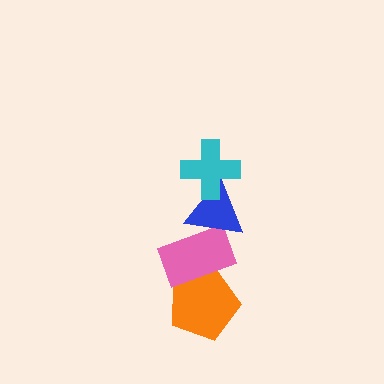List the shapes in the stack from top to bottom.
From top to bottom: the cyan cross, the blue triangle, the pink rectangle, the orange pentagon.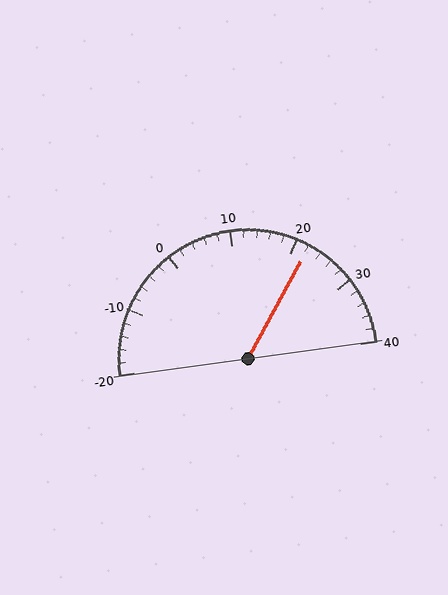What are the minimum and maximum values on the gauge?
The gauge ranges from -20 to 40.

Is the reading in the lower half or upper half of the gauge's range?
The reading is in the upper half of the range (-20 to 40).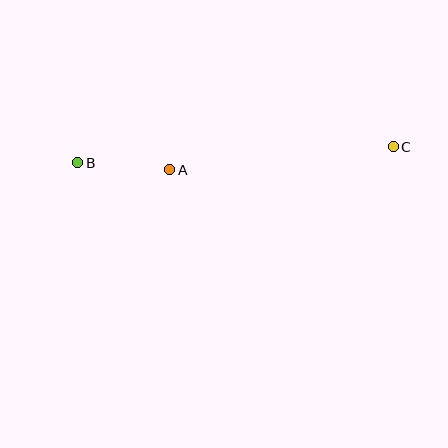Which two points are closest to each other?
Points A and B are closest to each other.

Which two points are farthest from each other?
Points B and C are farthest from each other.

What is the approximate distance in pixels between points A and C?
The distance between A and C is approximately 225 pixels.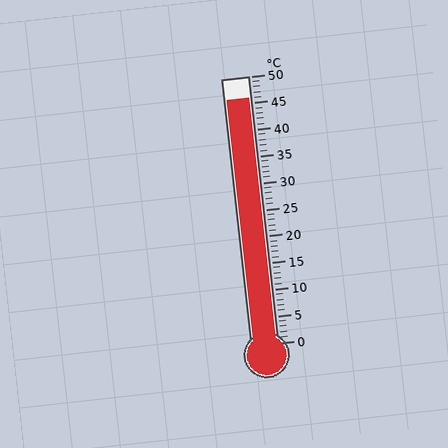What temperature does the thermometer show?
The thermometer shows approximately 46°C.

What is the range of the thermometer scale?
The thermometer scale ranges from 0°C to 50°C.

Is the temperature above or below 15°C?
The temperature is above 15°C.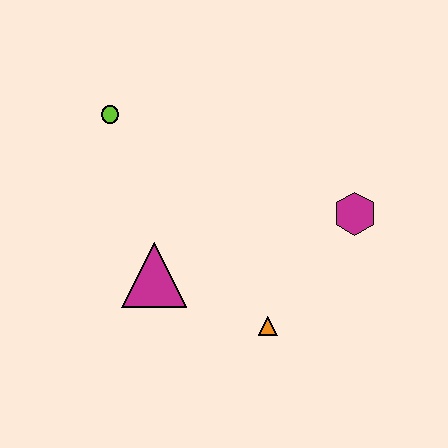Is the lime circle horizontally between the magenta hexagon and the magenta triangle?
No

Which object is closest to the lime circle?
The magenta triangle is closest to the lime circle.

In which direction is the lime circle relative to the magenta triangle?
The lime circle is above the magenta triangle.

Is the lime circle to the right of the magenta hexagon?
No